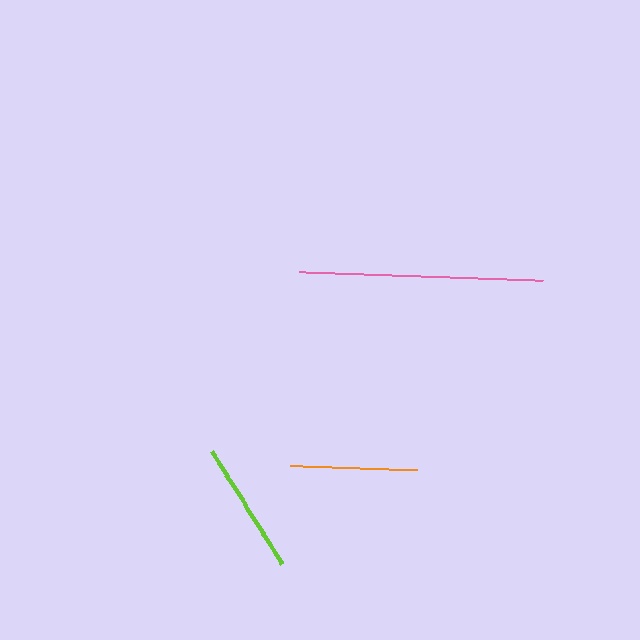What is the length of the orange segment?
The orange segment is approximately 127 pixels long.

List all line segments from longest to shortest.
From longest to shortest: pink, lime, orange.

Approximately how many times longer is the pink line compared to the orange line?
The pink line is approximately 1.9 times the length of the orange line.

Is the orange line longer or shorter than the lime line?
The lime line is longer than the orange line.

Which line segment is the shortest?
The orange line is the shortest at approximately 127 pixels.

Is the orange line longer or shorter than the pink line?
The pink line is longer than the orange line.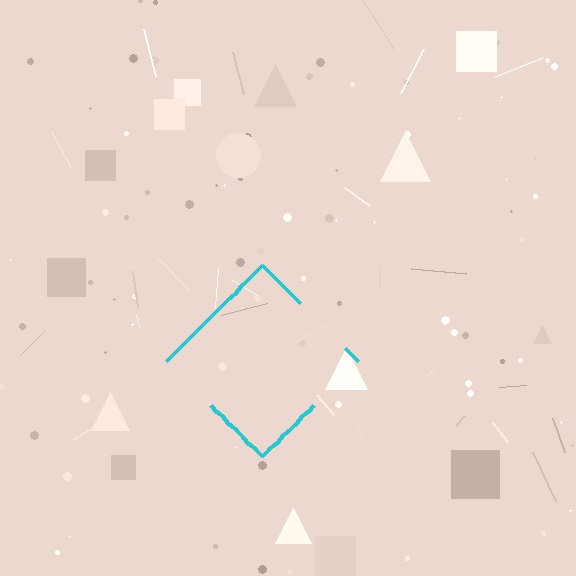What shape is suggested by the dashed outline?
The dashed outline suggests a diamond.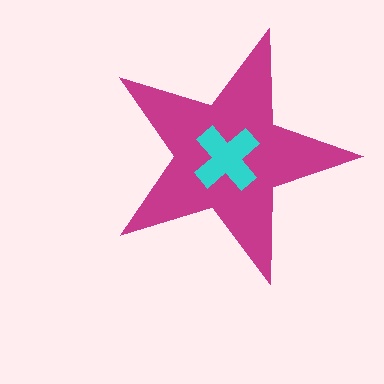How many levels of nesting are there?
2.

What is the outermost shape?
The magenta star.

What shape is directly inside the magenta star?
The cyan cross.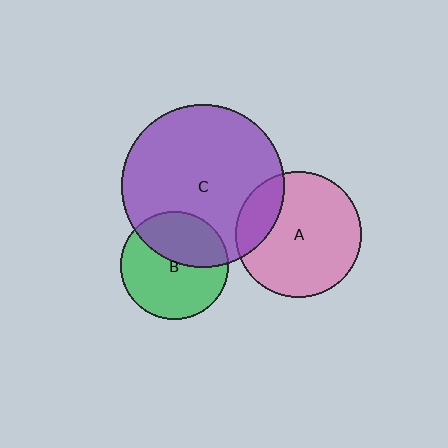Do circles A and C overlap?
Yes.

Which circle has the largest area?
Circle C (purple).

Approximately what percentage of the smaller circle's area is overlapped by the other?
Approximately 20%.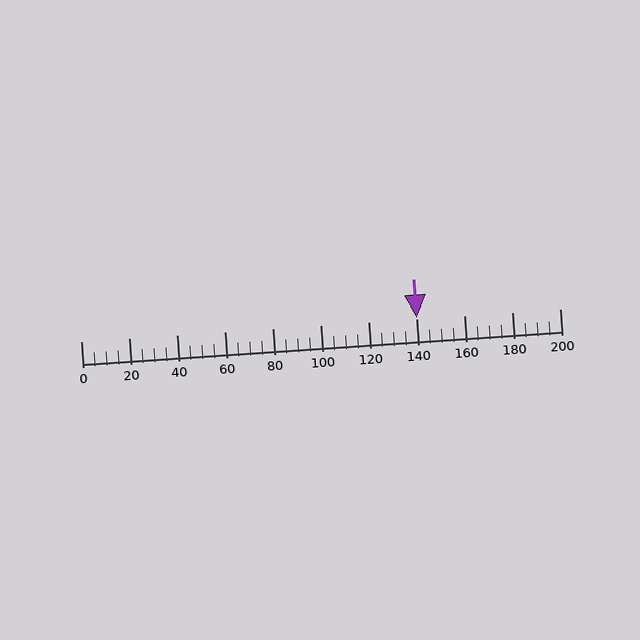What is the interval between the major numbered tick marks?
The major tick marks are spaced 20 units apart.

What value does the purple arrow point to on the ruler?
The purple arrow points to approximately 140.